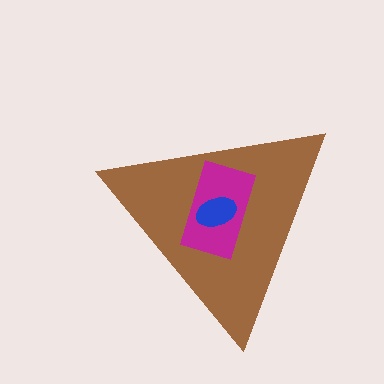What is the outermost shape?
The brown triangle.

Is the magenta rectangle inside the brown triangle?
Yes.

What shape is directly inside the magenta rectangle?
The blue ellipse.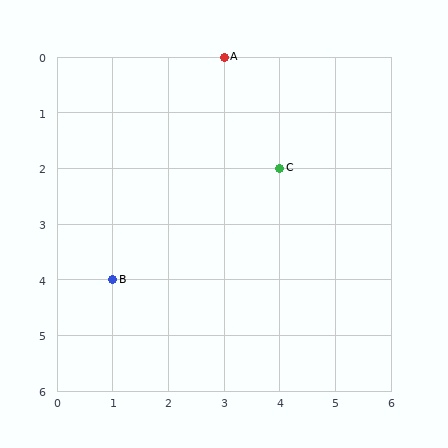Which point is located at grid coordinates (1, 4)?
Point B is at (1, 4).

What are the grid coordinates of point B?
Point B is at grid coordinates (1, 4).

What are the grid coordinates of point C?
Point C is at grid coordinates (4, 2).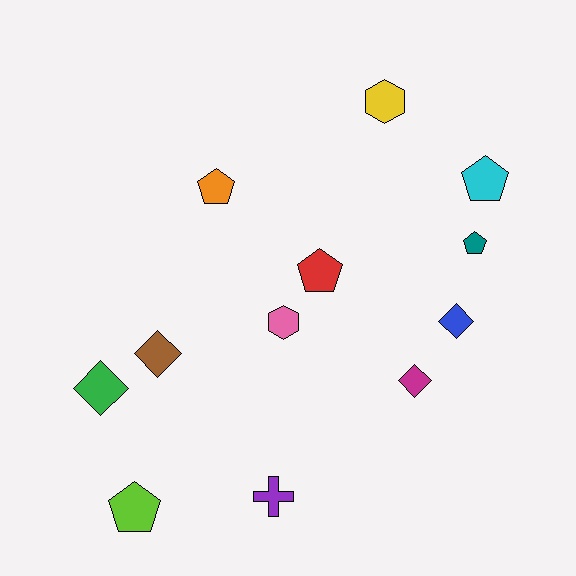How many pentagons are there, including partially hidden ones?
There are 5 pentagons.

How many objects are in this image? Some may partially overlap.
There are 12 objects.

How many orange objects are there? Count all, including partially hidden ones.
There is 1 orange object.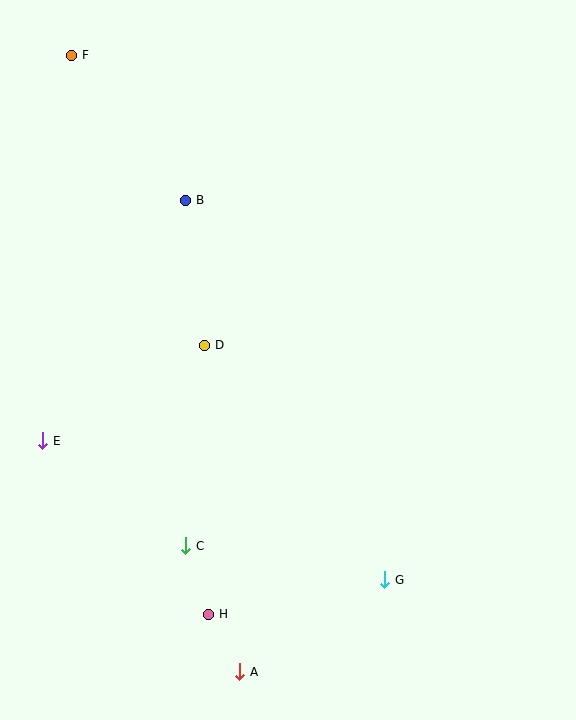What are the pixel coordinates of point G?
Point G is at (385, 580).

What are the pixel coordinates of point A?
Point A is at (240, 672).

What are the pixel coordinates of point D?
Point D is at (205, 345).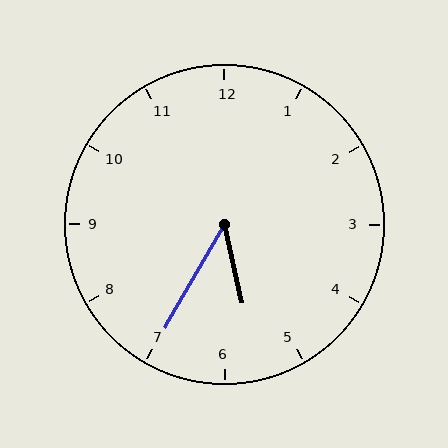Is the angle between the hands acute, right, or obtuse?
It is acute.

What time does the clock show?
5:35.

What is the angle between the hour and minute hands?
Approximately 42 degrees.